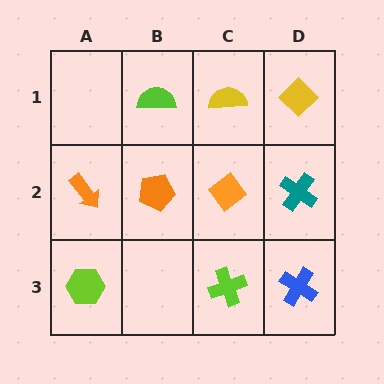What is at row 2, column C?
An orange diamond.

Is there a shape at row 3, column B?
No, that cell is empty.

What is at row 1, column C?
A yellow semicircle.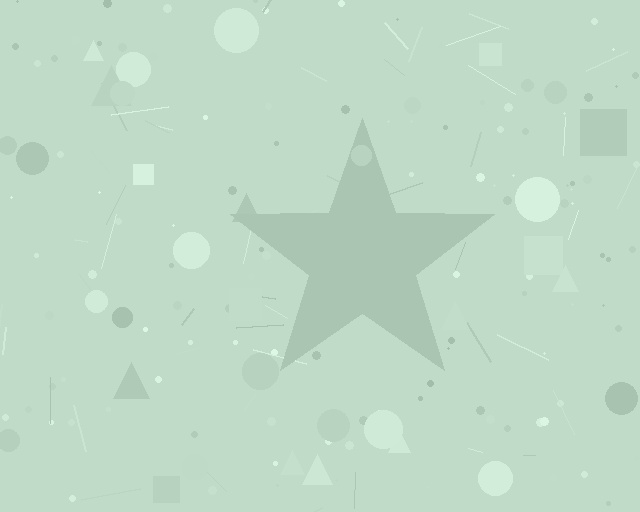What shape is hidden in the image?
A star is hidden in the image.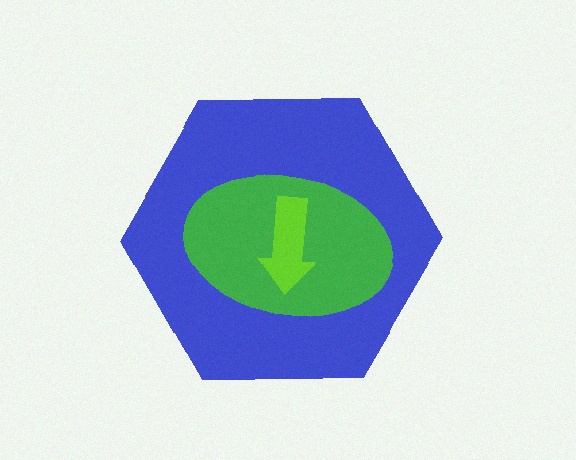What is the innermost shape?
The lime arrow.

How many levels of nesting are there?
3.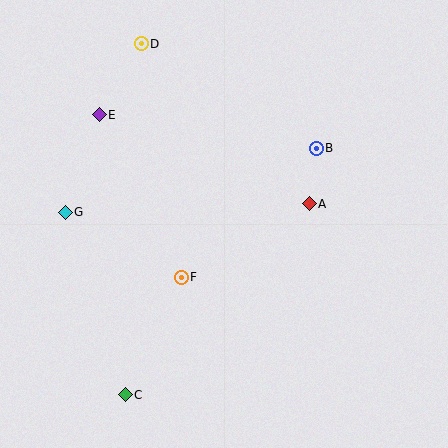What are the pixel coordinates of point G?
Point G is at (65, 212).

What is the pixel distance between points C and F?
The distance between C and F is 130 pixels.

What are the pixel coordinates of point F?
Point F is at (181, 277).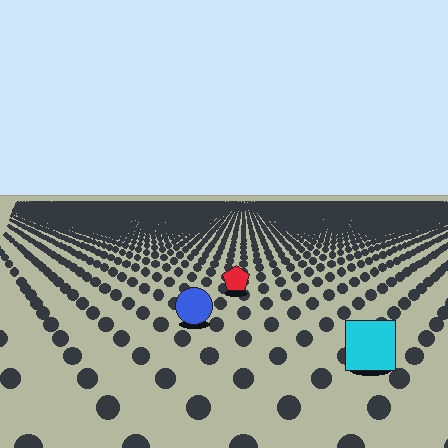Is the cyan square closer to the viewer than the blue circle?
Yes. The cyan square is closer — you can tell from the texture gradient: the ground texture is coarser near it.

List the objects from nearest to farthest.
From nearest to farthest: the cyan square, the blue circle, the red pentagon.